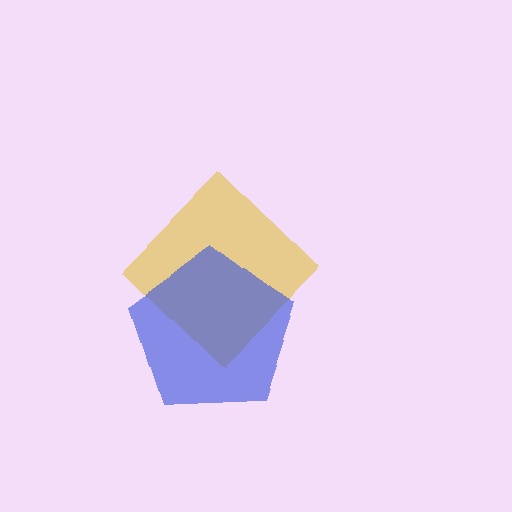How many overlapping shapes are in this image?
There are 2 overlapping shapes in the image.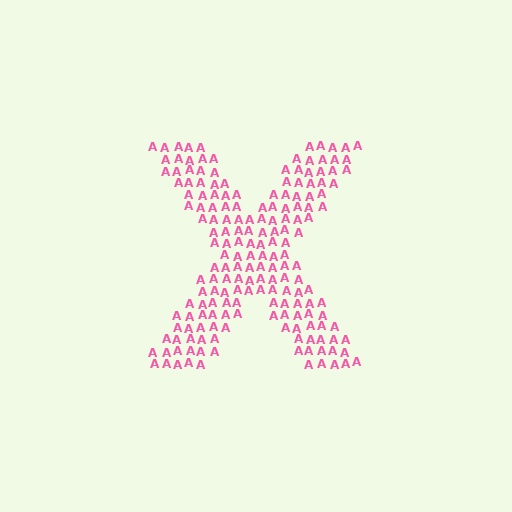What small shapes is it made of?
It is made of small letter A's.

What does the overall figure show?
The overall figure shows the letter X.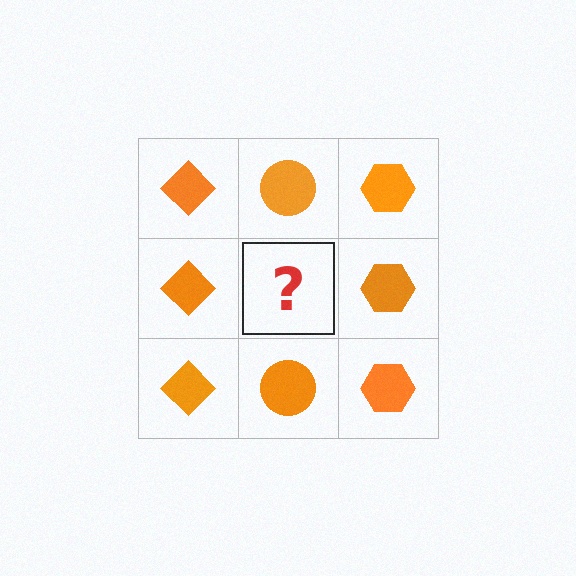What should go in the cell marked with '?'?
The missing cell should contain an orange circle.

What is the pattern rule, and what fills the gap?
The rule is that each column has a consistent shape. The gap should be filled with an orange circle.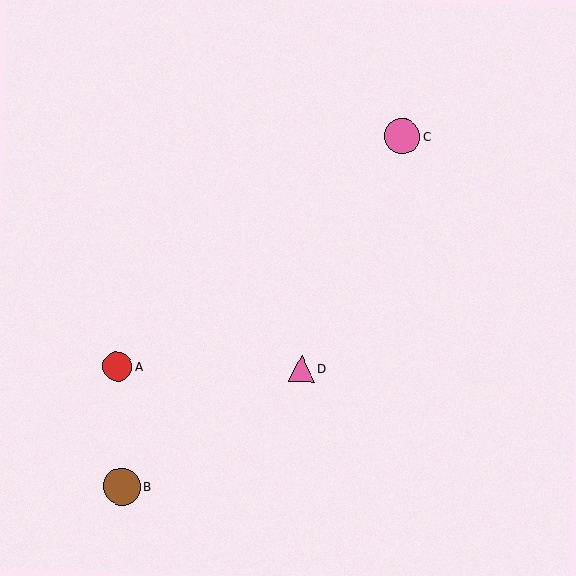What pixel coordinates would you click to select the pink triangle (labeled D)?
Click at (302, 369) to select the pink triangle D.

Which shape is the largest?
The brown circle (labeled B) is the largest.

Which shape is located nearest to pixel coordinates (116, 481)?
The brown circle (labeled B) at (122, 486) is nearest to that location.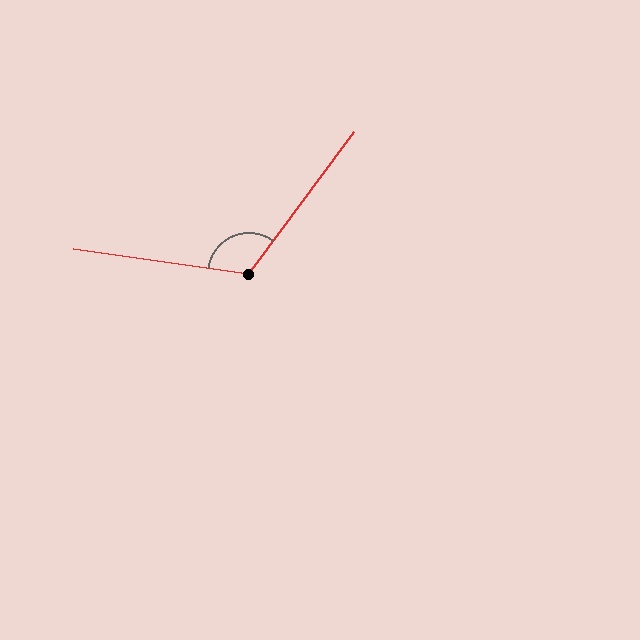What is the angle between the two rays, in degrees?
Approximately 119 degrees.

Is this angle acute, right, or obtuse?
It is obtuse.